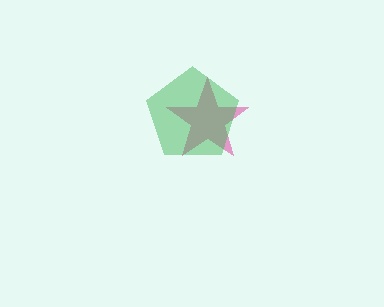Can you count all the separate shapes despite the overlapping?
Yes, there are 2 separate shapes.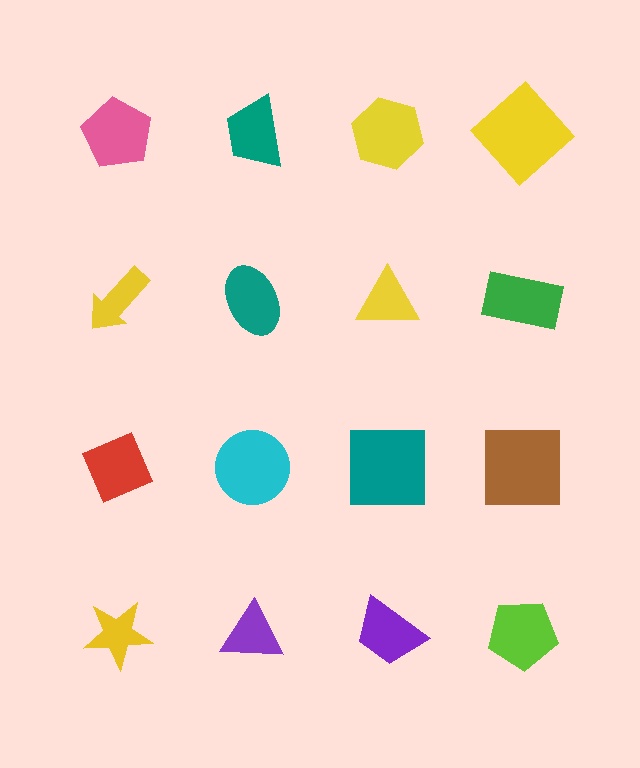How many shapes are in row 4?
4 shapes.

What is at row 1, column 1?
A pink pentagon.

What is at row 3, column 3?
A teal square.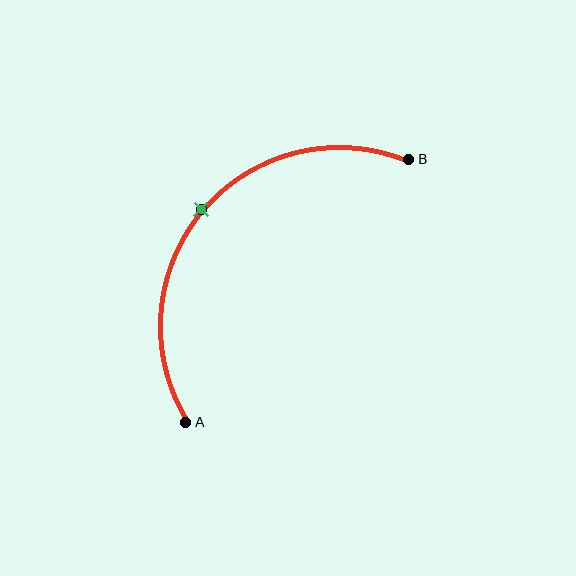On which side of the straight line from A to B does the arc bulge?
The arc bulges above and to the left of the straight line connecting A and B.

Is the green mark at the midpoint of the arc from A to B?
Yes. The green mark lies on the arc at equal arc-length from both A and B — it is the arc midpoint.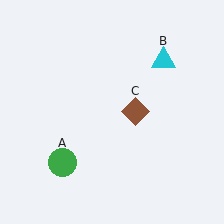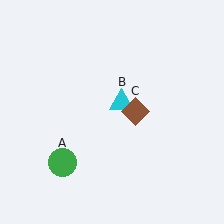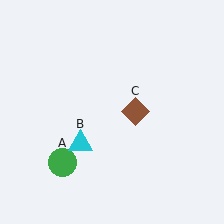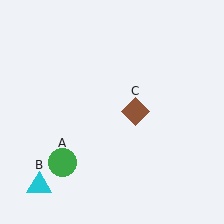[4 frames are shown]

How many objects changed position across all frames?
1 object changed position: cyan triangle (object B).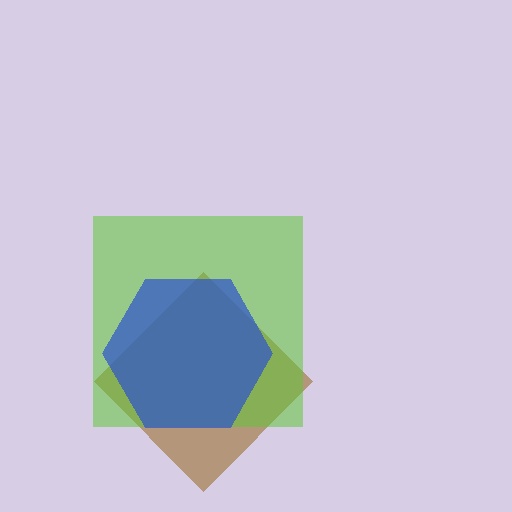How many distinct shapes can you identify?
There are 3 distinct shapes: a brown diamond, a lime square, a blue hexagon.